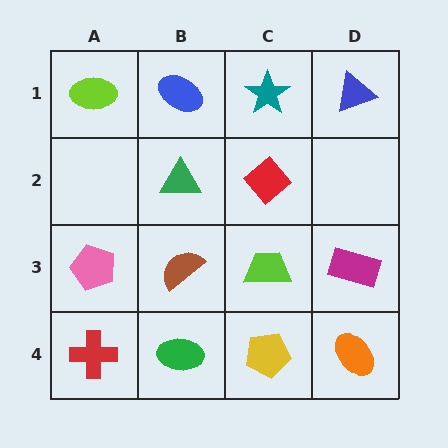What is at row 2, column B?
A green triangle.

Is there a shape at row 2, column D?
No, that cell is empty.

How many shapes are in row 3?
4 shapes.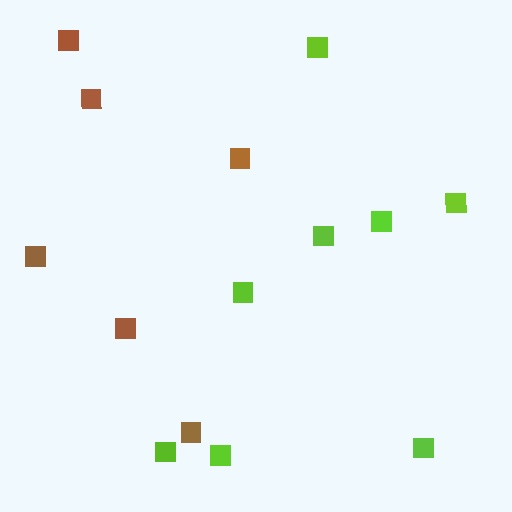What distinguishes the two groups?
There are 2 groups: one group of brown squares (6) and one group of lime squares (8).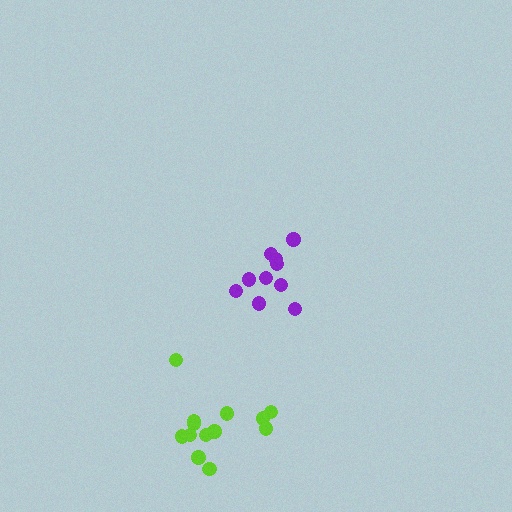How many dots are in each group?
Group 1: 13 dots, Group 2: 10 dots (23 total).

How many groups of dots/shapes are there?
There are 2 groups.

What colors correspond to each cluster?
The clusters are colored: lime, purple.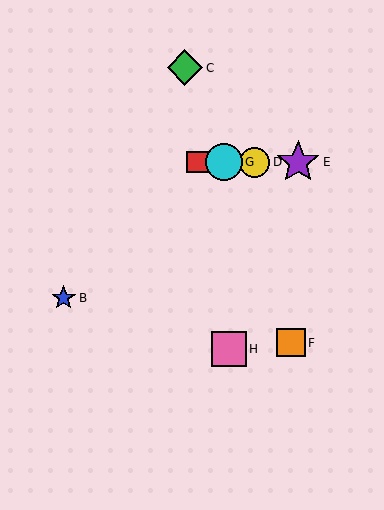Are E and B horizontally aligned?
No, E is at y≈162 and B is at y≈298.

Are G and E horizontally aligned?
Yes, both are at y≈162.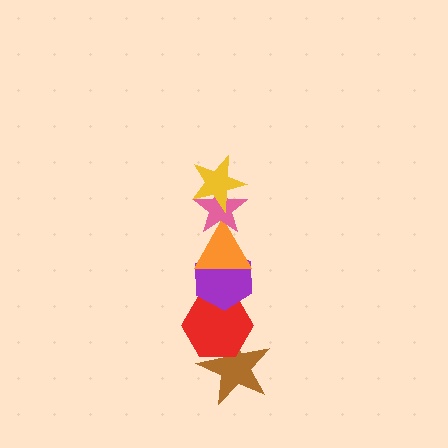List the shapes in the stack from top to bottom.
From top to bottom: the yellow star, the pink star, the orange triangle, the purple hexagon, the red hexagon, the brown star.